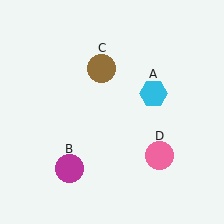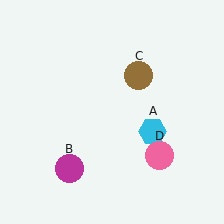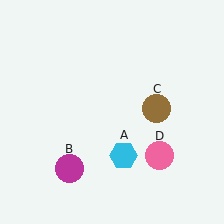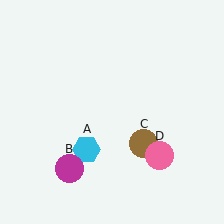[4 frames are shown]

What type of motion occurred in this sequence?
The cyan hexagon (object A), brown circle (object C) rotated clockwise around the center of the scene.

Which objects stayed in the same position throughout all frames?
Magenta circle (object B) and pink circle (object D) remained stationary.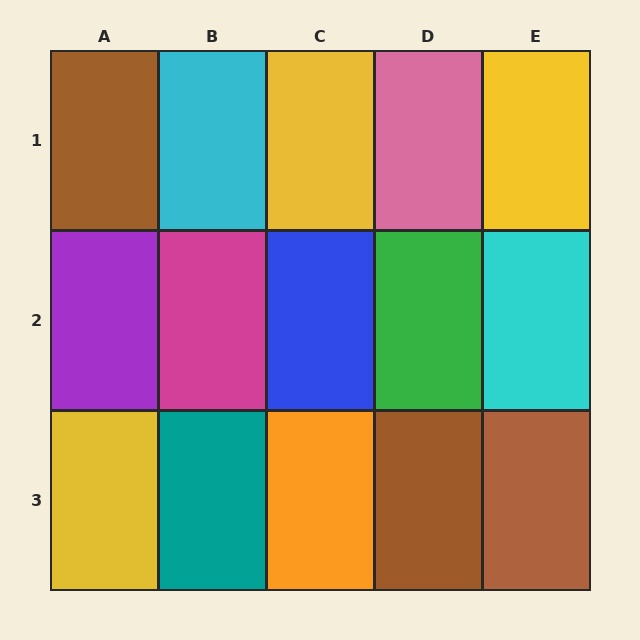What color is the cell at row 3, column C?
Orange.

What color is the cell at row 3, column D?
Brown.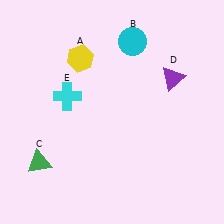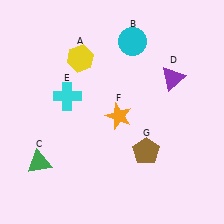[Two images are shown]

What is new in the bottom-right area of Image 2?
A brown pentagon (G) was added in the bottom-right area of Image 2.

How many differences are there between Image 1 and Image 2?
There are 2 differences between the two images.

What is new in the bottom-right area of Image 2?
An orange star (F) was added in the bottom-right area of Image 2.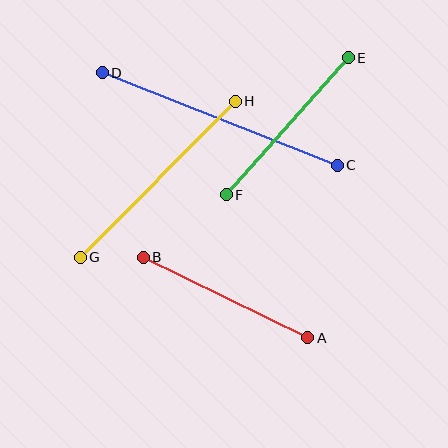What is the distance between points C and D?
The distance is approximately 253 pixels.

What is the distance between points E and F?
The distance is approximately 183 pixels.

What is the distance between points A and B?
The distance is approximately 183 pixels.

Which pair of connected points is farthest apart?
Points C and D are farthest apart.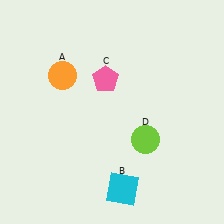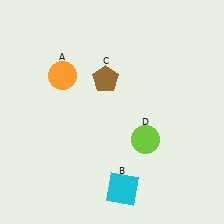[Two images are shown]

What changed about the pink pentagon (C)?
In Image 1, C is pink. In Image 2, it changed to brown.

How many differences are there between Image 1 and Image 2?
There is 1 difference between the two images.